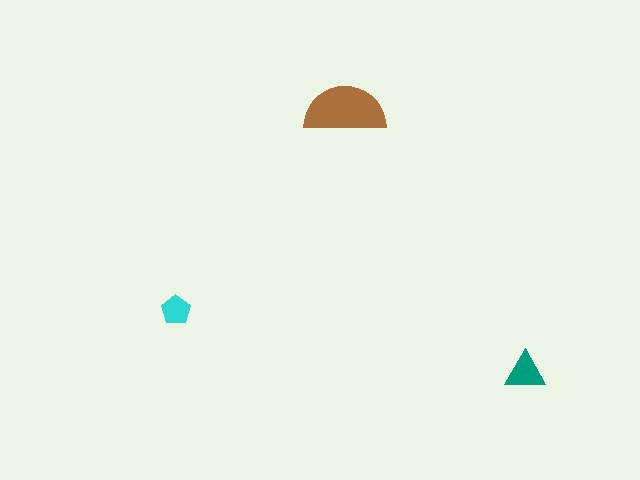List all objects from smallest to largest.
The cyan pentagon, the teal triangle, the brown semicircle.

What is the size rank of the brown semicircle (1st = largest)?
1st.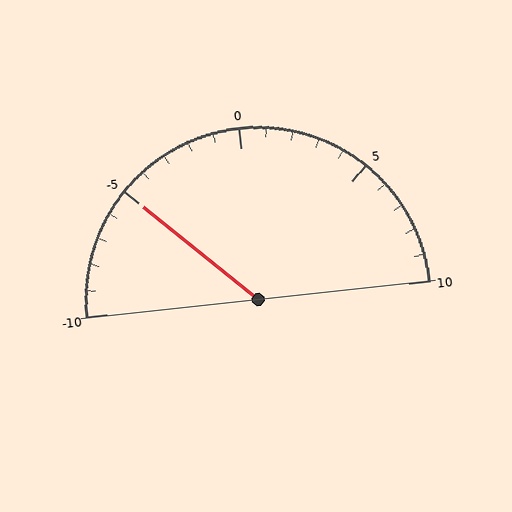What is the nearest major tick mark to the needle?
The nearest major tick mark is -5.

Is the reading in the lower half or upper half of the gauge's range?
The reading is in the lower half of the range (-10 to 10).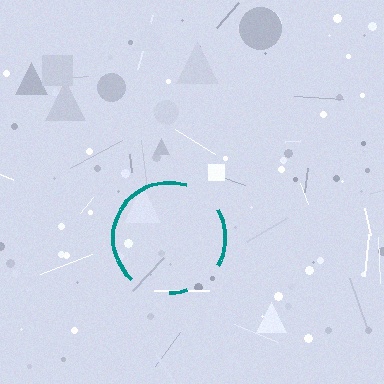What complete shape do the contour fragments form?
The contour fragments form a circle.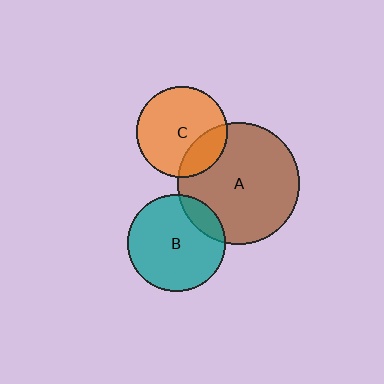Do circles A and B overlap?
Yes.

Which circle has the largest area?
Circle A (brown).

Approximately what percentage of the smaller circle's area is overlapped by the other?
Approximately 15%.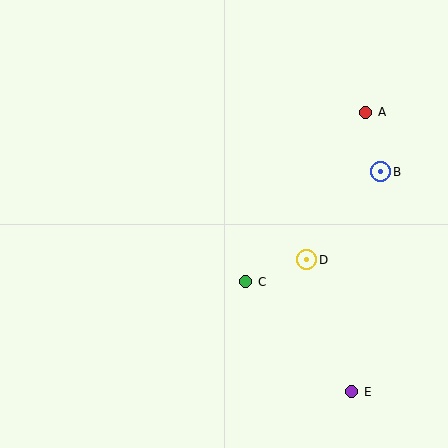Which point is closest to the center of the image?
Point C at (246, 282) is closest to the center.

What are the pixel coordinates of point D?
Point D is at (307, 260).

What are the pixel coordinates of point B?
Point B is at (381, 172).